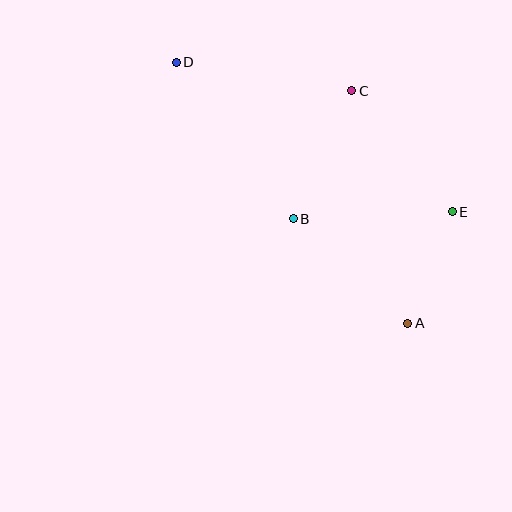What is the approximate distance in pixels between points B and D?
The distance between B and D is approximately 195 pixels.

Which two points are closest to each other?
Points A and E are closest to each other.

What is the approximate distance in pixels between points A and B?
The distance between A and B is approximately 155 pixels.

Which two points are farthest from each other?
Points A and D are farthest from each other.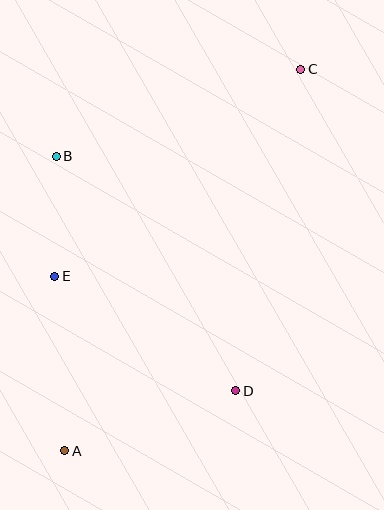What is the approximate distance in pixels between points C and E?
The distance between C and E is approximately 321 pixels.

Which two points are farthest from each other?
Points A and C are farthest from each other.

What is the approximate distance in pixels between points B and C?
The distance between B and C is approximately 259 pixels.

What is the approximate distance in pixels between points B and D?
The distance between B and D is approximately 295 pixels.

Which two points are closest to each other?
Points B and E are closest to each other.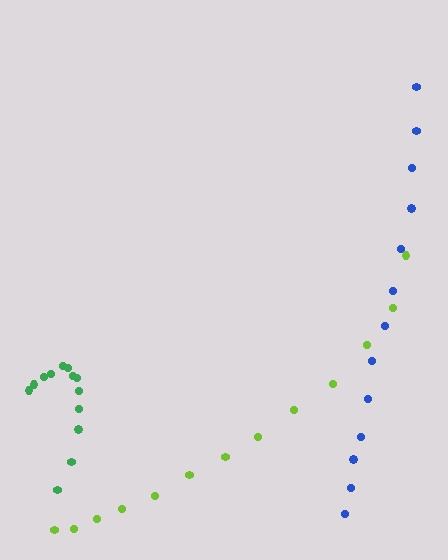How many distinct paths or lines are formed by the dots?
There are 3 distinct paths.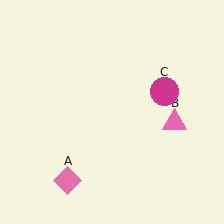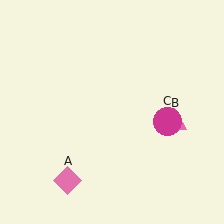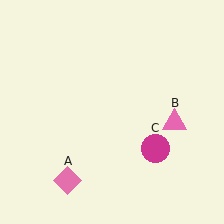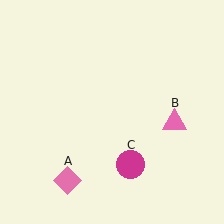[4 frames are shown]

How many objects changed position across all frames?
1 object changed position: magenta circle (object C).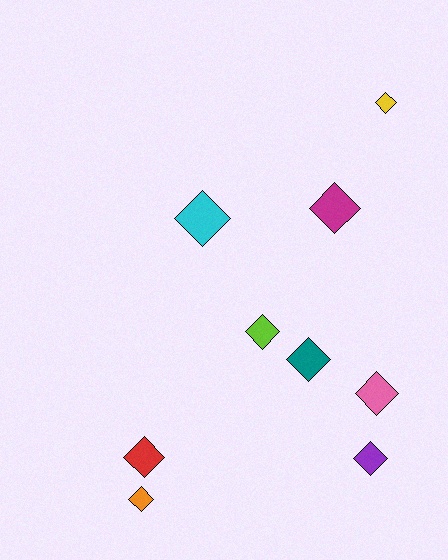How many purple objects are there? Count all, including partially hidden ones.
There is 1 purple object.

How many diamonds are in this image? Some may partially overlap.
There are 9 diamonds.